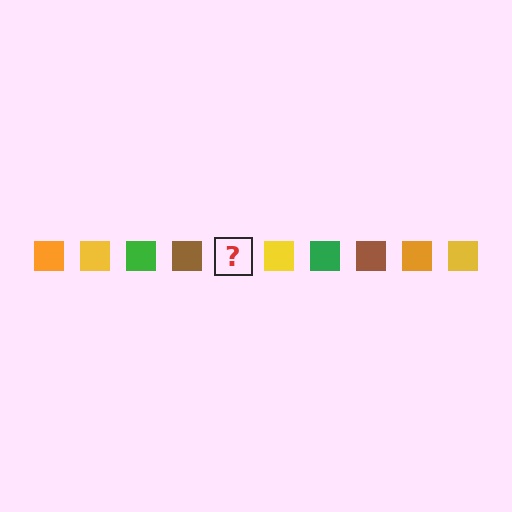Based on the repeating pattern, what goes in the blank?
The blank should be an orange square.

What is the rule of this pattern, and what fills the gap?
The rule is that the pattern cycles through orange, yellow, green, brown squares. The gap should be filled with an orange square.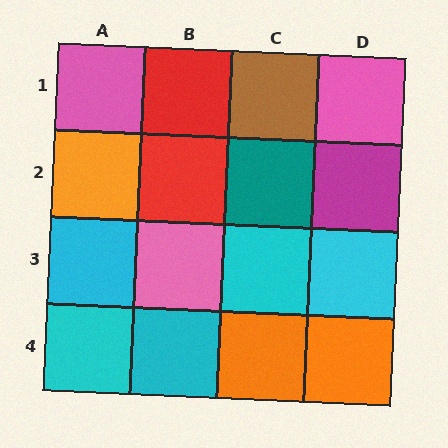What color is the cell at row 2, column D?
Magenta.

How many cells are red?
2 cells are red.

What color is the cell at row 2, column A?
Orange.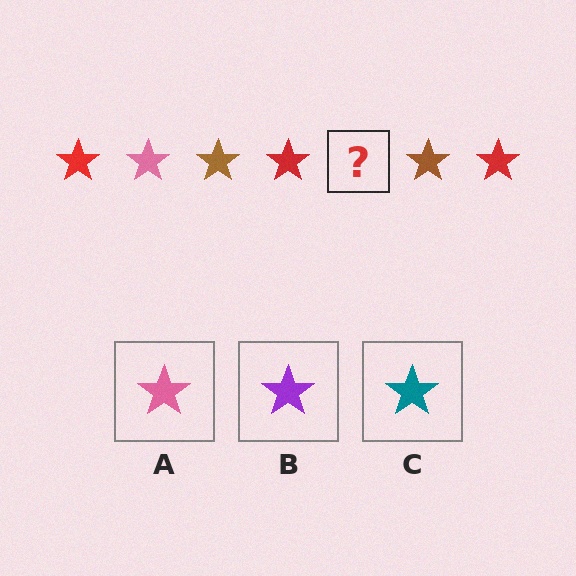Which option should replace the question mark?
Option A.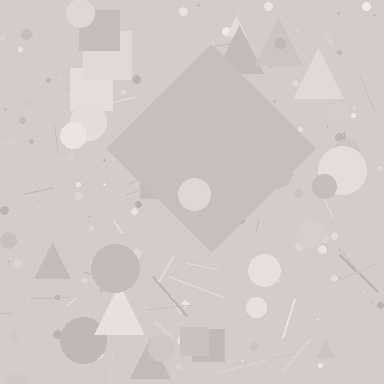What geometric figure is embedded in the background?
A diamond is embedded in the background.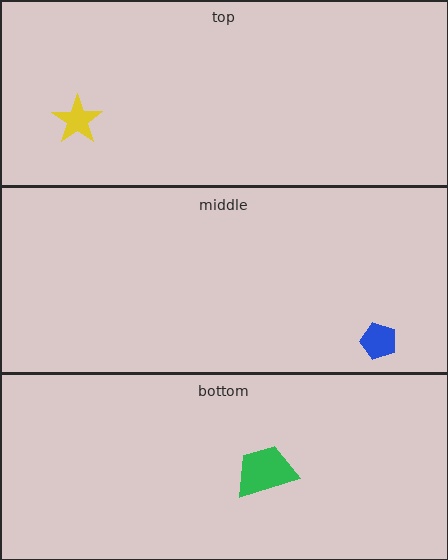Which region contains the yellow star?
The top region.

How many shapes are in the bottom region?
1.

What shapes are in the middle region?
The blue pentagon.